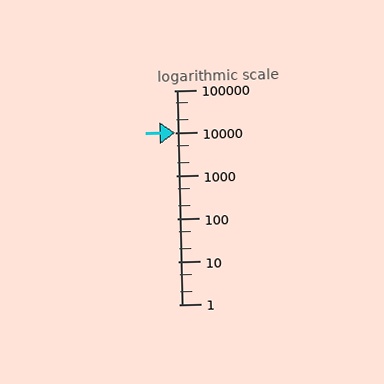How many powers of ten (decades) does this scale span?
The scale spans 5 decades, from 1 to 100000.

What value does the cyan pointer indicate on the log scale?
The pointer indicates approximately 10000.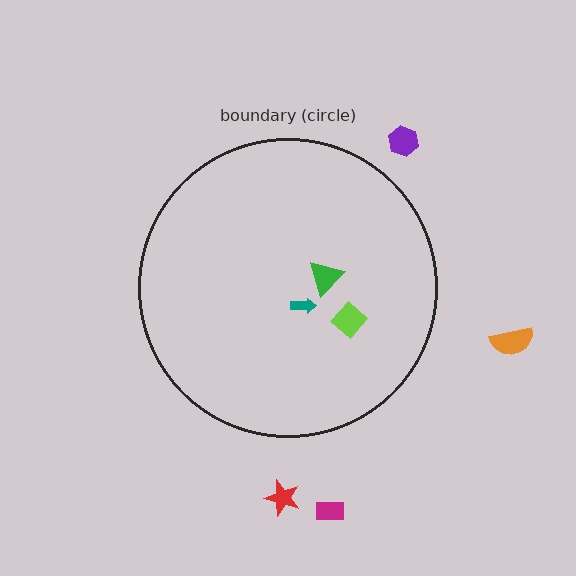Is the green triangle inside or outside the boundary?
Inside.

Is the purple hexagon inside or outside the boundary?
Outside.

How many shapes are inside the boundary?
3 inside, 4 outside.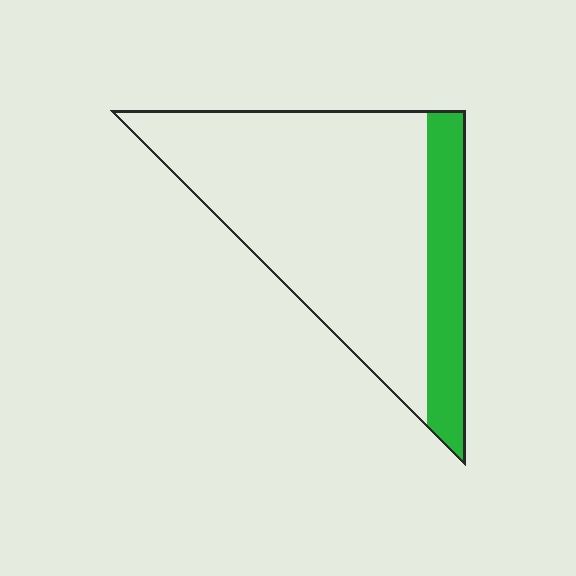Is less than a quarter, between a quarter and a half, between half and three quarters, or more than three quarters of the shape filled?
Less than a quarter.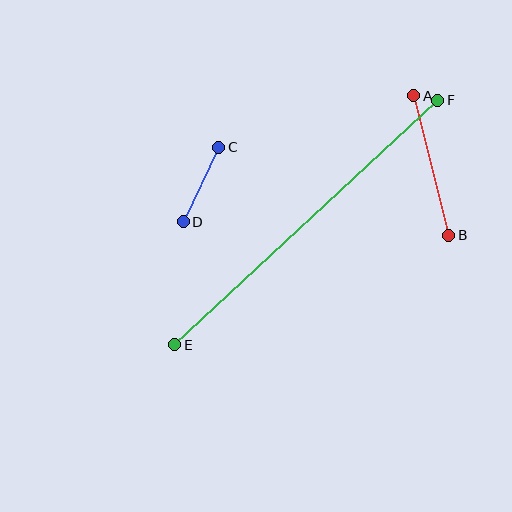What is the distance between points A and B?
The distance is approximately 144 pixels.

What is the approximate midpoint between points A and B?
The midpoint is at approximately (431, 166) pixels.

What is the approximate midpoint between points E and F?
The midpoint is at approximately (306, 222) pixels.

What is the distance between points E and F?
The distance is approximately 359 pixels.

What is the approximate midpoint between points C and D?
The midpoint is at approximately (201, 184) pixels.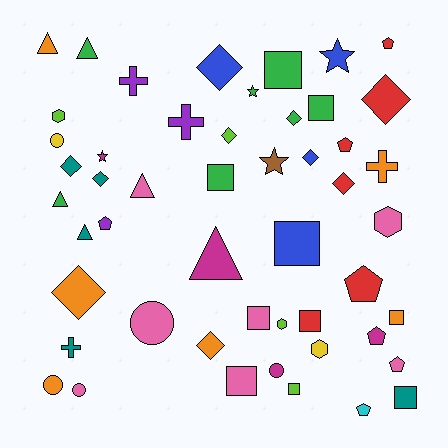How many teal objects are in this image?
There are 5 teal objects.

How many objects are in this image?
There are 50 objects.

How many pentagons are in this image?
There are 7 pentagons.